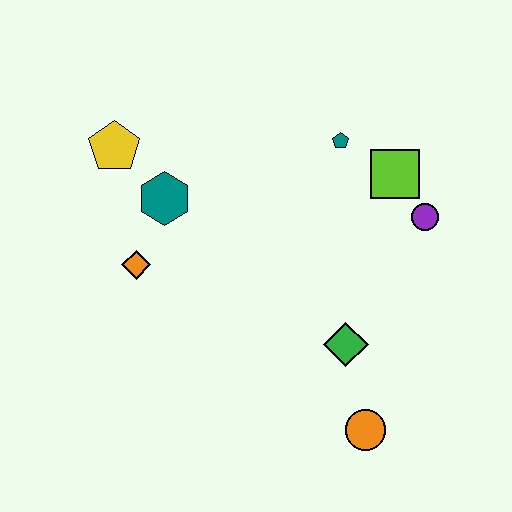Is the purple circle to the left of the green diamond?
No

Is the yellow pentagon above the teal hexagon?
Yes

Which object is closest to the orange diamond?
The teal hexagon is closest to the orange diamond.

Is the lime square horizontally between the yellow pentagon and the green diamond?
No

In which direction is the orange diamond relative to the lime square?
The orange diamond is to the left of the lime square.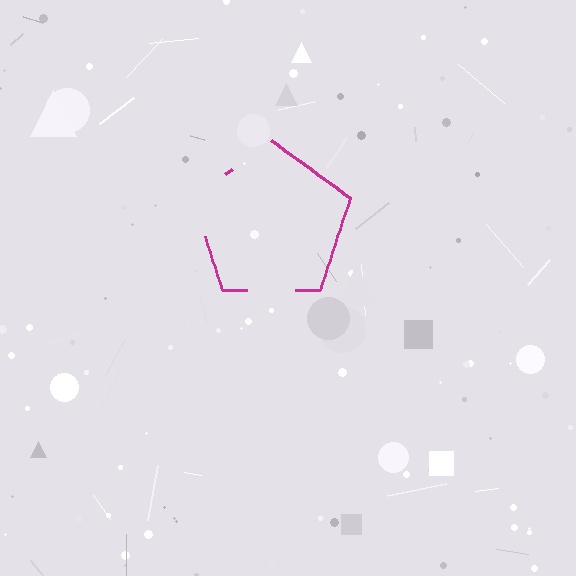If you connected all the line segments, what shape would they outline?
They would outline a pentagon.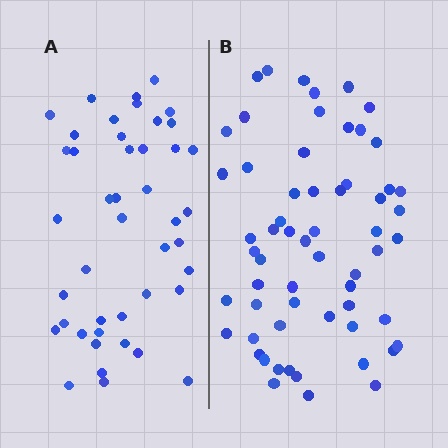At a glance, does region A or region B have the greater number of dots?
Region B (the right region) has more dots.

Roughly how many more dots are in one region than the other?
Region B has approximately 15 more dots than region A.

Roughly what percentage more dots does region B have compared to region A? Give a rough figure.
About 35% more.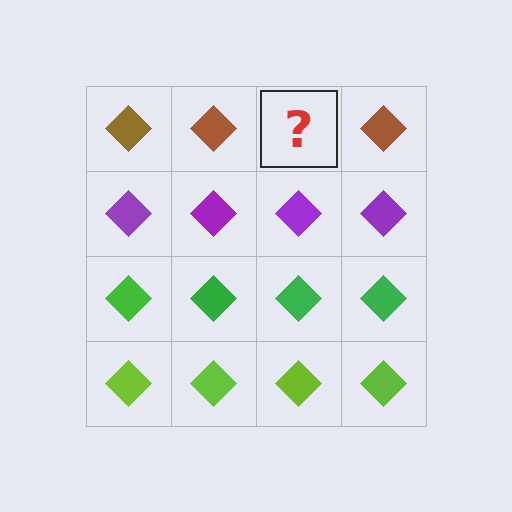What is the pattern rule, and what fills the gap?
The rule is that each row has a consistent color. The gap should be filled with a brown diamond.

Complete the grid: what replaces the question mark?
The question mark should be replaced with a brown diamond.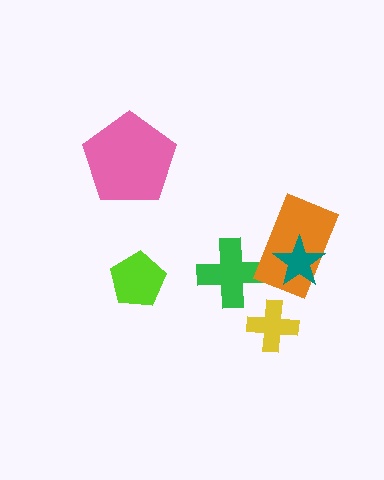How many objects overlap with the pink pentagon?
0 objects overlap with the pink pentagon.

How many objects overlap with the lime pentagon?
0 objects overlap with the lime pentagon.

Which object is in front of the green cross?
The orange rectangle is in front of the green cross.